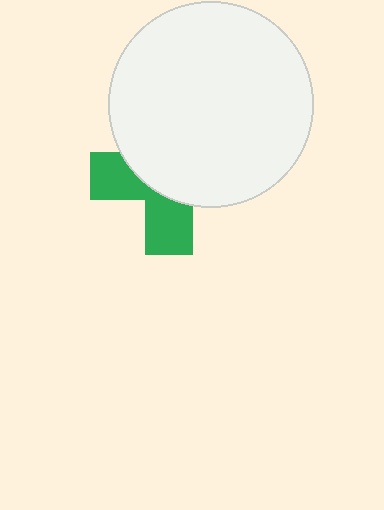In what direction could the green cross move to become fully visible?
The green cross could move down. That would shift it out from behind the white circle entirely.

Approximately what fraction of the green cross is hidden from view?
Roughly 61% of the green cross is hidden behind the white circle.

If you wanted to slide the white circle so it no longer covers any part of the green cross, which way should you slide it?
Slide it up — that is the most direct way to separate the two shapes.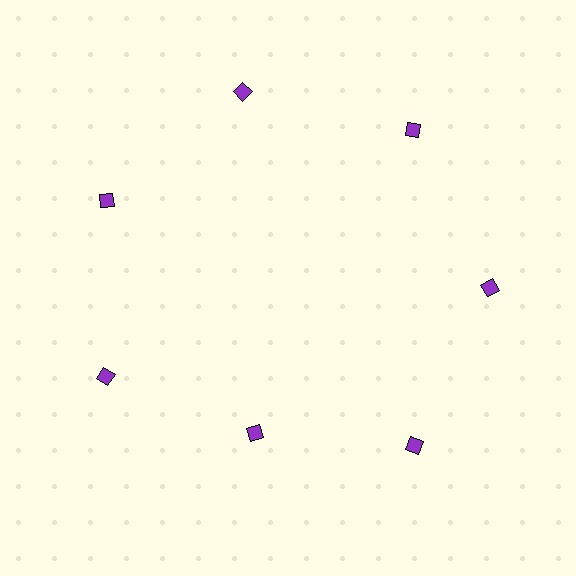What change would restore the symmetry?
The symmetry would be restored by moving it outward, back onto the ring so that all 7 diamonds sit at equal angles and equal distance from the center.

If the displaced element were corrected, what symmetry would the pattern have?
It would have 7-fold rotational symmetry — the pattern would map onto itself every 51 degrees.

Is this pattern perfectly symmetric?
No. The 7 purple diamonds are arranged in a ring, but one element near the 6 o'clock position is pulled inward toward the center, breaking the 7-fold rotational symmetry.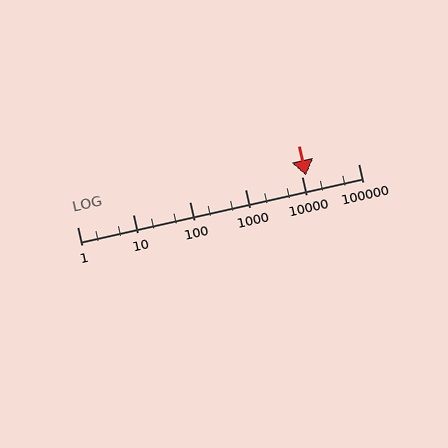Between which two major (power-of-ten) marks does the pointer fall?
The pointer is between 10000 and 100000.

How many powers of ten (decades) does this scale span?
The scale spans 5 decades, from 1 to 100000.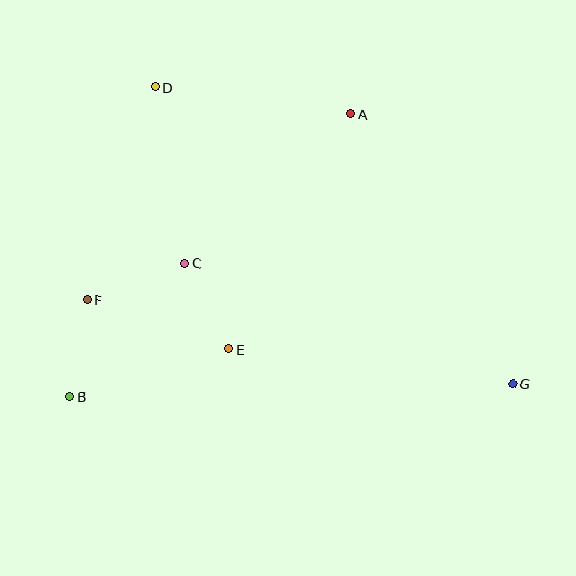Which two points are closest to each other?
Points C and E are closest to each other.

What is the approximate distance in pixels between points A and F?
The distance between A and F is approximately 322 pixels.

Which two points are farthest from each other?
Points D and G are farthest from each other.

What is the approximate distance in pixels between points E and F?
The distance between E and F is approximately 149 pixels.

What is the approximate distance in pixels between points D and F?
The distance between D and F is approximately 223 pixels.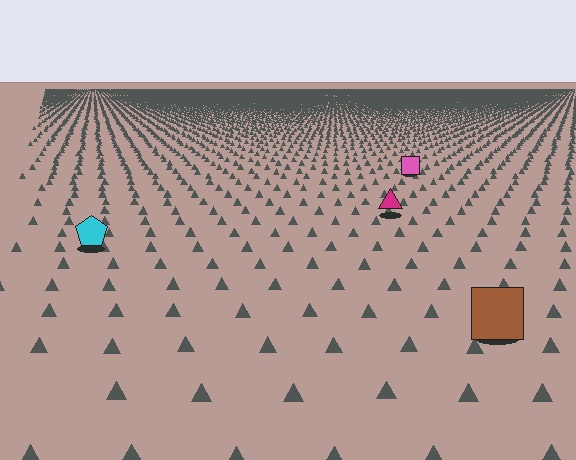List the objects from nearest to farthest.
From nearest to farthest: the brown square, the cyan pentagon, the magenta triangle, the pink square.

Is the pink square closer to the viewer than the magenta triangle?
No. The magenta triangle is closer — you can tell from the texture gradient: the ground texture is coarser near it.